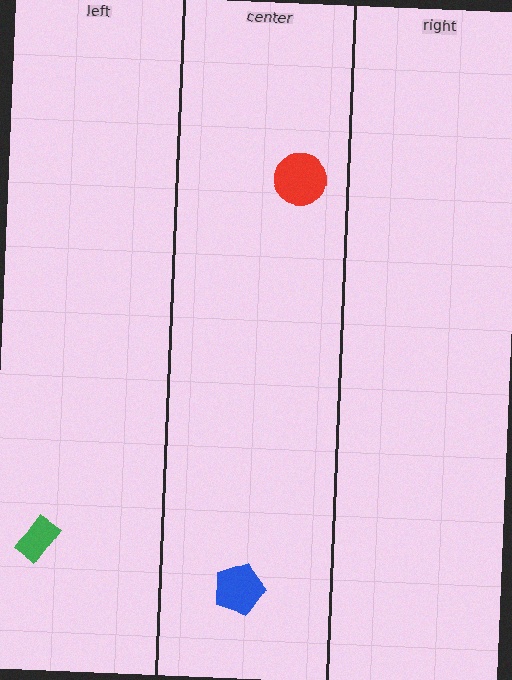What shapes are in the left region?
The green rectangle.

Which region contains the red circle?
The center region.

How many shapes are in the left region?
1.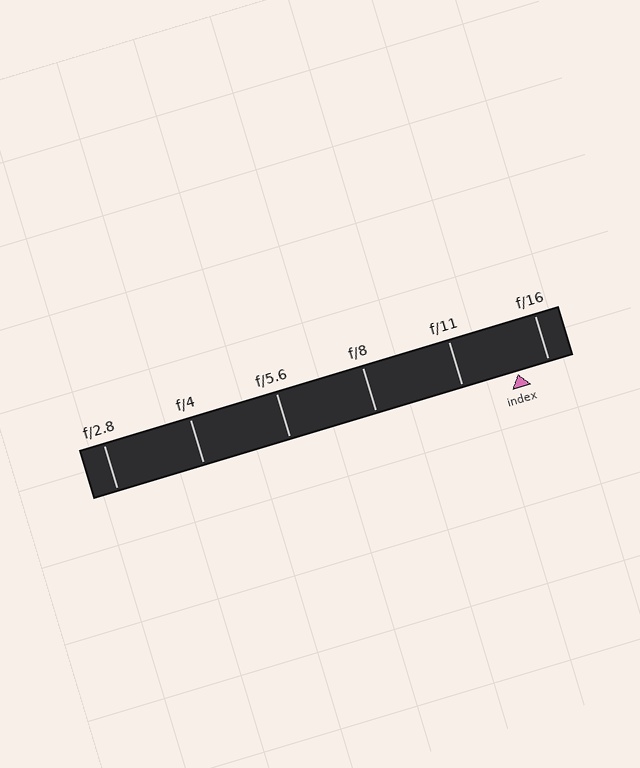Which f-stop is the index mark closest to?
The index mark is closest to f/16.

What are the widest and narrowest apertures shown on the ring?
The widest aperture shown is f/2.8 and the narrowest is f/16.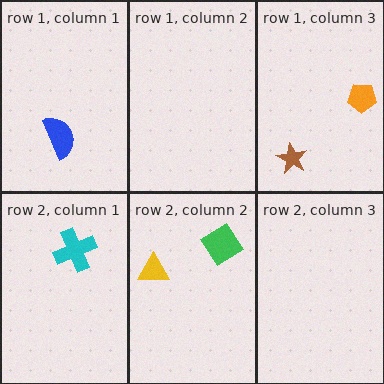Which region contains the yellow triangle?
The row 2, column 2 region.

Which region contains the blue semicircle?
The row 1, column 1 region.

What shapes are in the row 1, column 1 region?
The blue semicircle.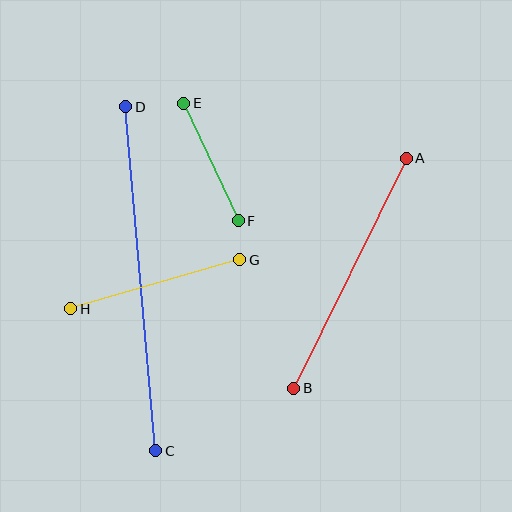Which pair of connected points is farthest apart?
Points C and D are farthest apart.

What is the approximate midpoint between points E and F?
The midpoint is at approximately (211, 162) pixels.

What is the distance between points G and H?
The distance is approximately 176 pixels.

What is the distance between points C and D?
The distance is approximately 345 pixels.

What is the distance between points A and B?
The distance is approximately 256 pixels.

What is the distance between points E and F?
The distance is approximately 129 pixels.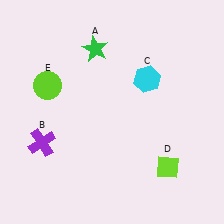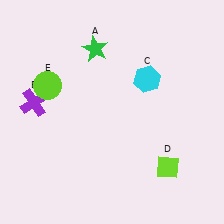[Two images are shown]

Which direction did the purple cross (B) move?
The purple cross (B) moved up.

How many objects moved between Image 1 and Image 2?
1 object moved between the two images.